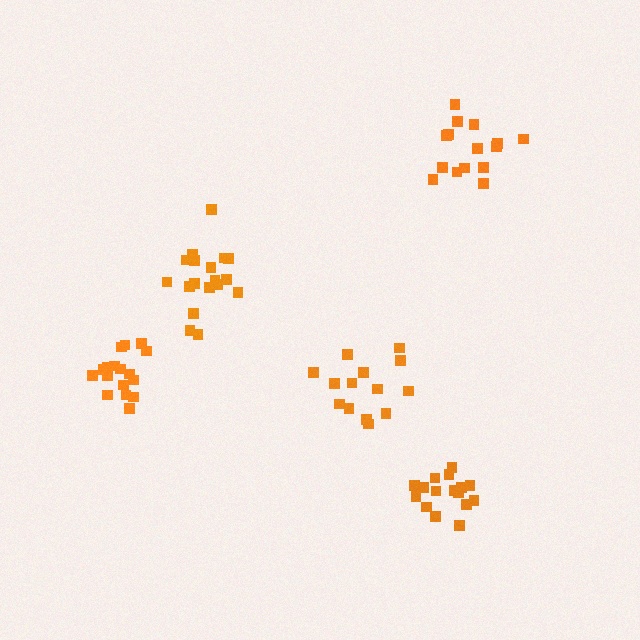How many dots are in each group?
Group 1: 17 dots, Group 2: 16 dots, Group 3: 18 dots, Group 4: 14 dots, Group 5: 16 dots (81 total).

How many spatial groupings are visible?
There are 5 spatial groupings.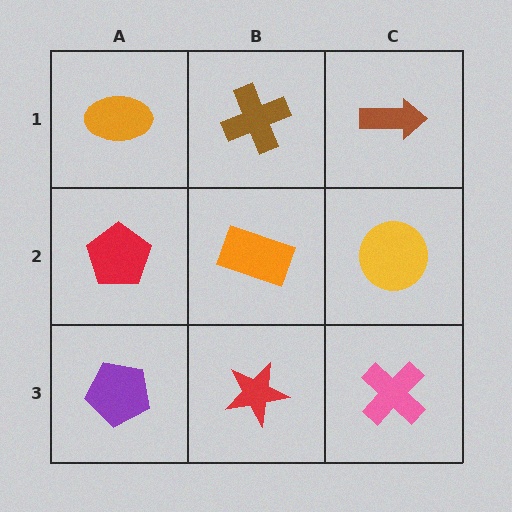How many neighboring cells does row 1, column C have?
2.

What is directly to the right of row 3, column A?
A red star.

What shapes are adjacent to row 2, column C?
A brown arrow (row 1, column C), a pink cross (row 3, column C), an orange rectangle (row 2, column B).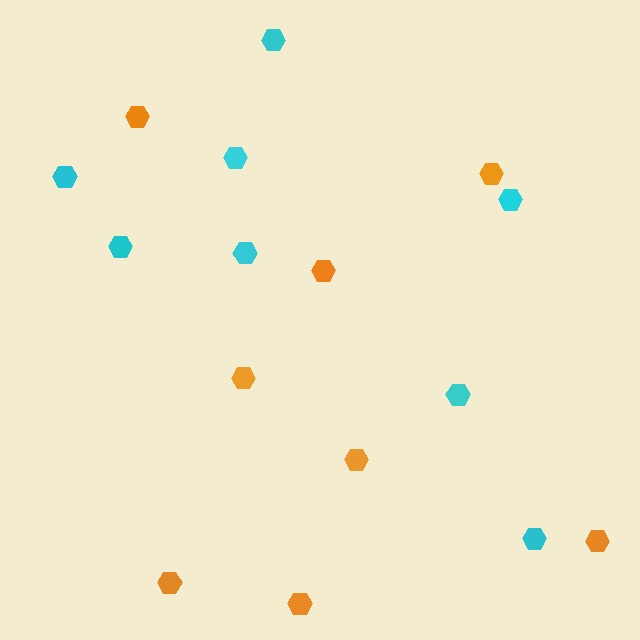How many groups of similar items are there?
There are 2 groups: one group of orange hexagons (8) and one group of cyan hexagons (8).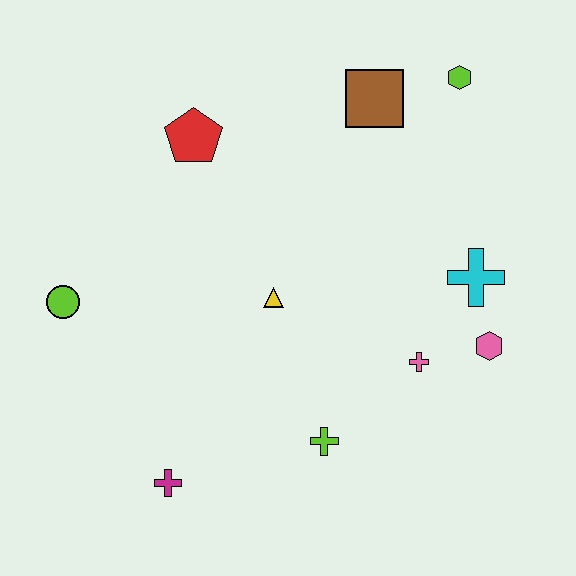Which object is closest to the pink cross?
The pink hexagon is closest to the pink cross.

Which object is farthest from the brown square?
The magenta cross is farthest from the brown square.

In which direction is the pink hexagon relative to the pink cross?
The pink hexagon is to the right of the pink cross.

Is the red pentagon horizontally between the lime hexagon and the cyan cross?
No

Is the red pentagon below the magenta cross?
No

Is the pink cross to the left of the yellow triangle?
No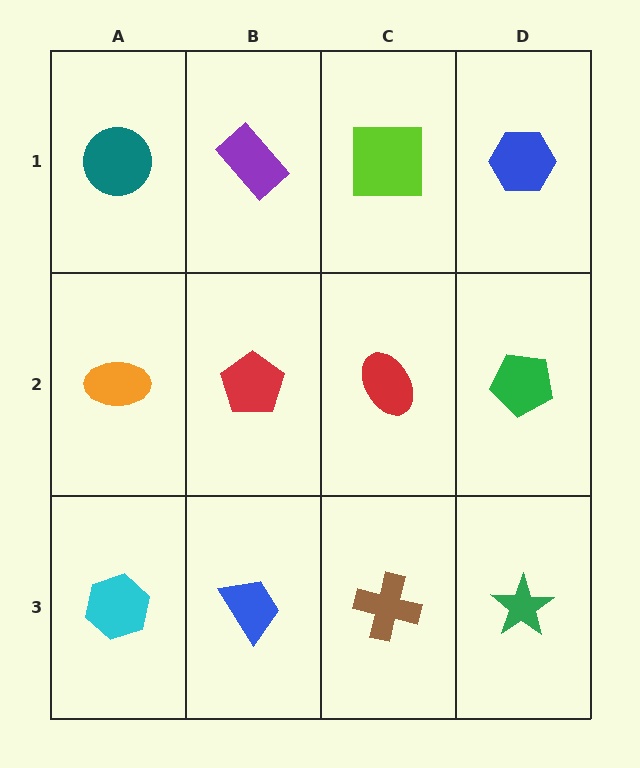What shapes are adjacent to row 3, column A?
An orange ellipse (row 2, column A), a blue trapezoid (row 3, column B).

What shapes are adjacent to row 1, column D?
A green pentagon (row 2, column D), a lime square (row 1, column C).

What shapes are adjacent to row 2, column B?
A purple rectangle (row 1, column B), a blue trapezoid (row 3, column B), an orange ellipse (row 2, column A), a red ellipse (row 2, column C).